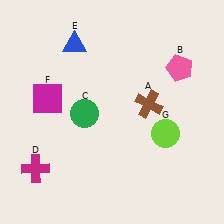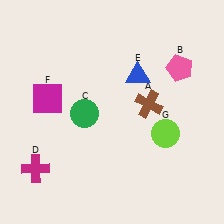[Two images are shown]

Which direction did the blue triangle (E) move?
The blue triangle (E) moved right.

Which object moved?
The blue triangle (E) moved right.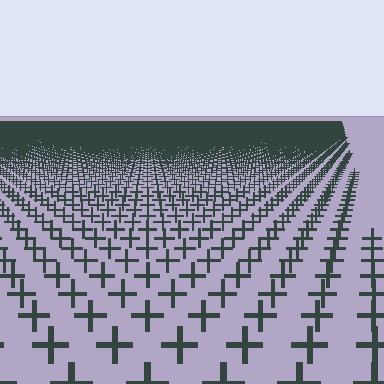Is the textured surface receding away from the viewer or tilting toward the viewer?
The surface is receding away from the viewer. Texture elements get smaller and denser toward the top.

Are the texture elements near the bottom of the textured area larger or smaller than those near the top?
Larger. Near the bottom, elements are closer to the viewer and appear at a bigger on-screen size.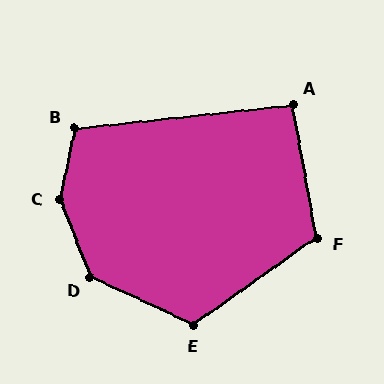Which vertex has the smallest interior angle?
A, at approximately 94 degrees.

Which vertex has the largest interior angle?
C, at approximately 146 degrees.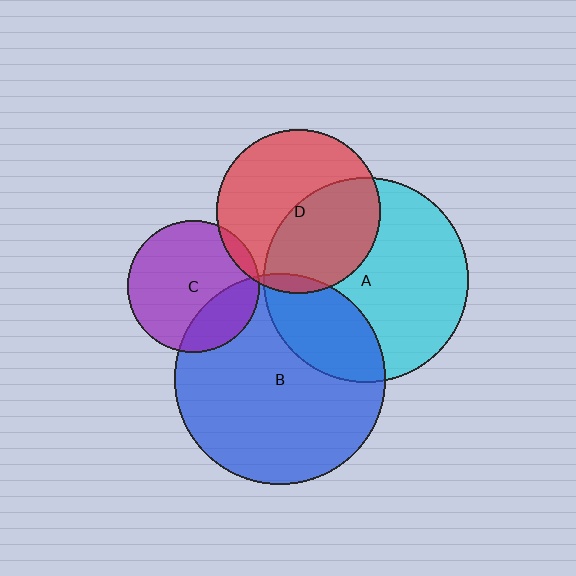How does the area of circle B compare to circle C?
Approximately 2.6 times.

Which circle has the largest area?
Circle B (blue).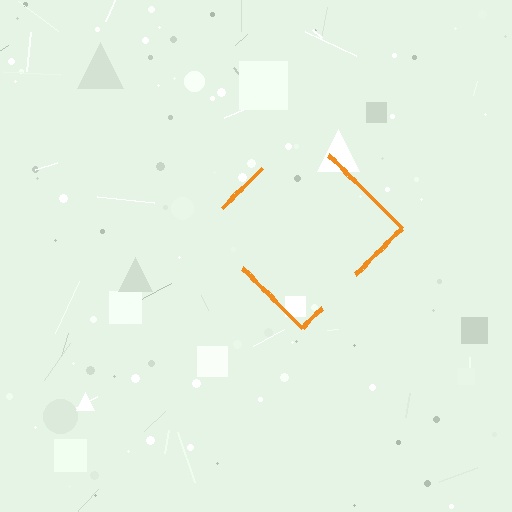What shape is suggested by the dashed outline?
The dashed outline suggests a diamond.